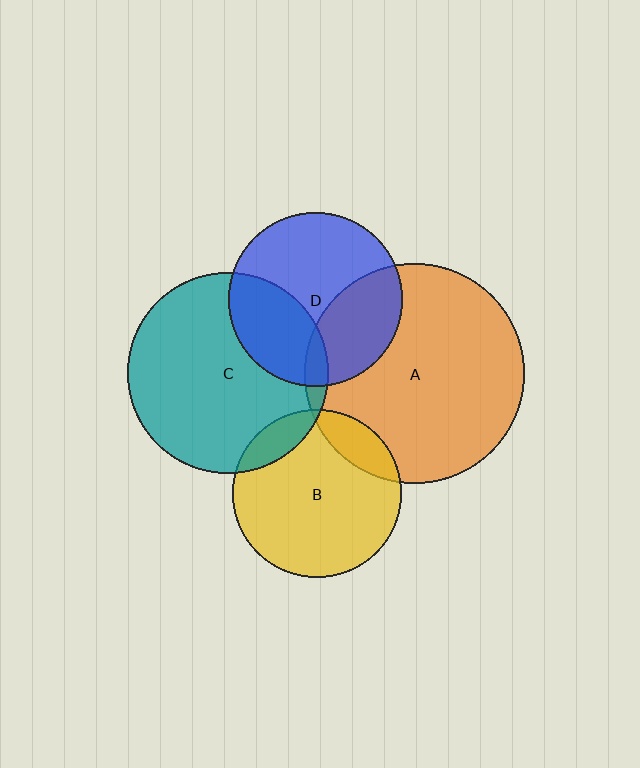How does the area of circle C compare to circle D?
Approximately 1.3 times.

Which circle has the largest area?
Circle A (orange).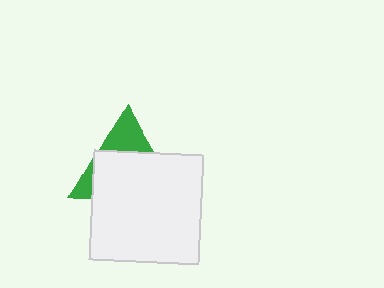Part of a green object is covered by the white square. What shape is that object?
It is a triangle.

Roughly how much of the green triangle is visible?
A small part of it is visible (roughly 32%).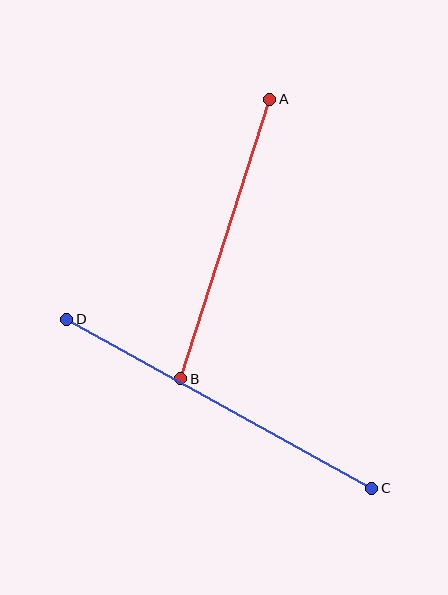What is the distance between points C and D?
The distance is approximately 348 pixels.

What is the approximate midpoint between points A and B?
The midpoint is at approximately (225, 239) pixels.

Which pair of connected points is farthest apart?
Points C and D are farthest apart.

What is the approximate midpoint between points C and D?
The midpoint is at approximately (219, 404) pixels.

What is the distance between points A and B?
The distance is approximately 293 pixels.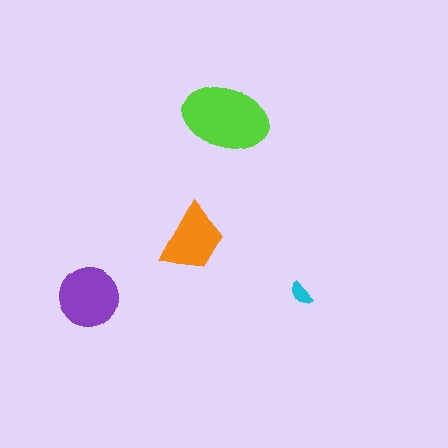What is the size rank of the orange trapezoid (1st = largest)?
3rd.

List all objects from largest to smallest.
The lime ellipse, the purple circle, the orange trapezoid, the cyan semicircle.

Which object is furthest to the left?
The purple circle is leftmost.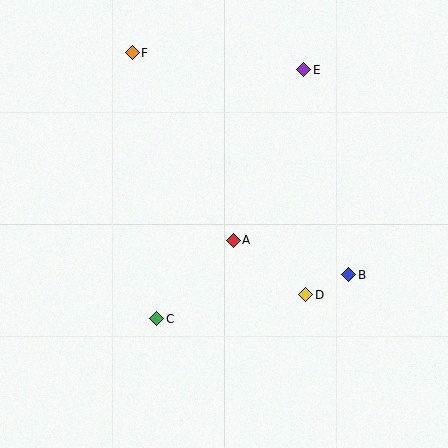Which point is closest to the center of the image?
Point A at (233, 240) is closest to the center.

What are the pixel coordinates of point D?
Point D is at (306, 295).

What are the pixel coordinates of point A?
Point A is at (233, 240).